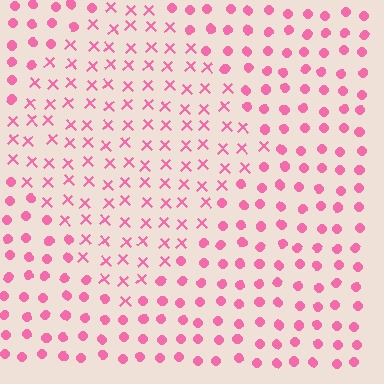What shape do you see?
I see a diamond.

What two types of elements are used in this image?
The image uses X marks inside the diamond region and circles outside it.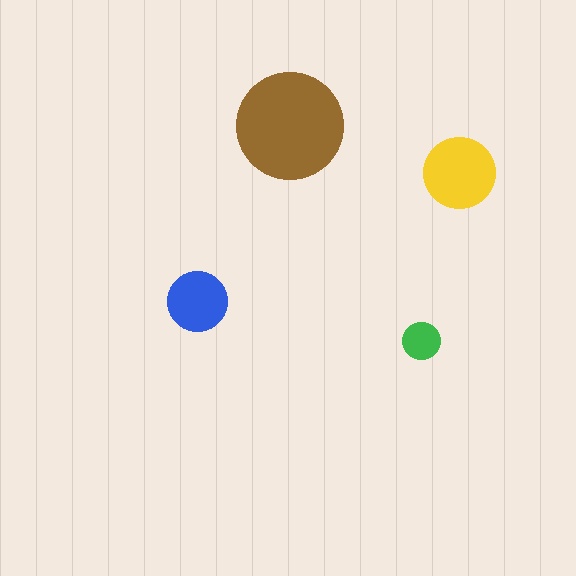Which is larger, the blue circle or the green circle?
The blue one.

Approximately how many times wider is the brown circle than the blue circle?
About 2 times wider.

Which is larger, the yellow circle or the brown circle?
The brown one.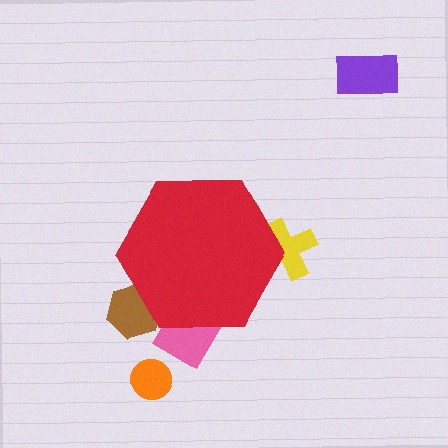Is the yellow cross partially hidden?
Yes, the yellow cross is partially hidden behind the red hexagon.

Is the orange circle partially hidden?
No, the orange circle is fully visible.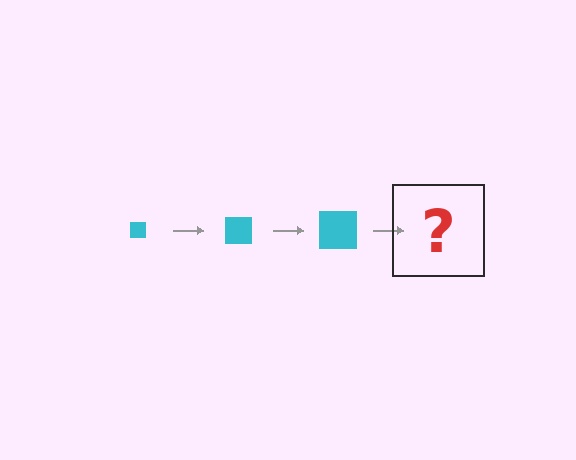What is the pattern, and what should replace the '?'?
The pattern is that the square gets progressively larger each step. The '?' should be a cyan square, larger than the previous one.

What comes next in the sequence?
The next element should be a cyan square, larger than the previous one.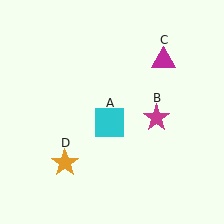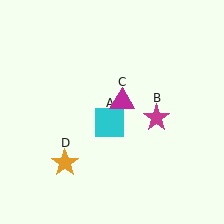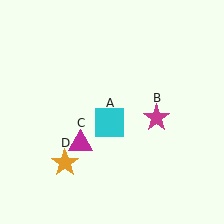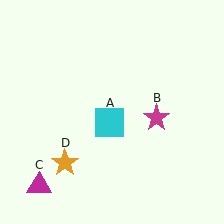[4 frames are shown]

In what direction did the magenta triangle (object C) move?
The magenta triangle (object C) moved down and to the left.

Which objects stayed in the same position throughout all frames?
Cyan square (object A) and magenta star (object B) and orange star (object D) remained stationary.